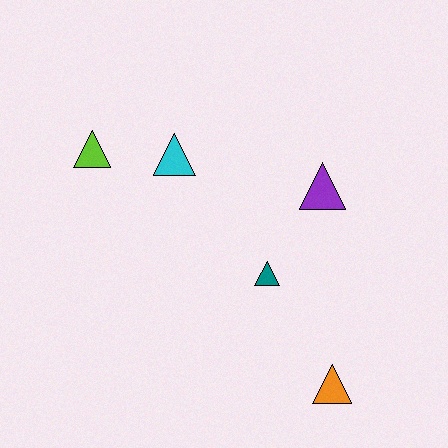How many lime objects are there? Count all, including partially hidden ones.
There is 1 lime object.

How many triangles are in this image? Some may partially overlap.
There are 5 triangles.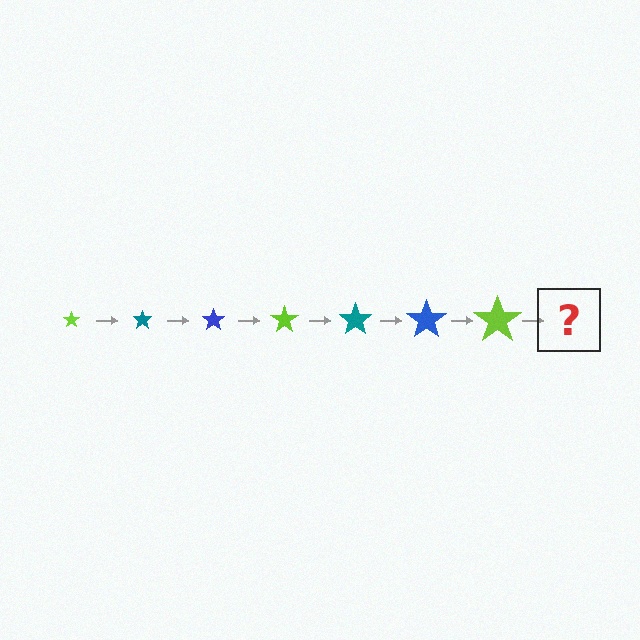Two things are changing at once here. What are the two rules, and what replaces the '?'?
The two rules are that the star grows larger each step and the color cycles through lime, teal, and blue. The '?' should be a teal star, larger than the previous one.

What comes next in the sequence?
The next element should be a teal star, larger than the previous one.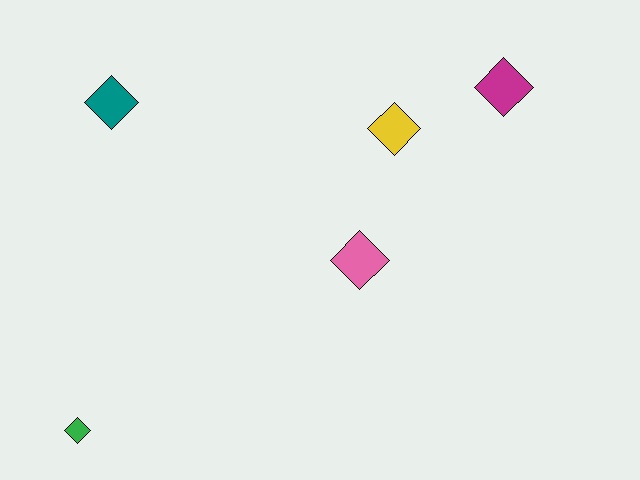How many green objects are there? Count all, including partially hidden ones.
There is 1 green object.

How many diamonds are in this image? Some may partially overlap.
There are 5 diamonds.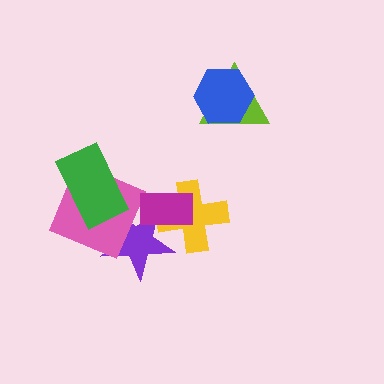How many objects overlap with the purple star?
3 objects overlap with the purple star.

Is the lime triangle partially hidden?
Yes, it is partially covered by another shape.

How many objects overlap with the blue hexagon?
1 object overlaps with the blue hexagon.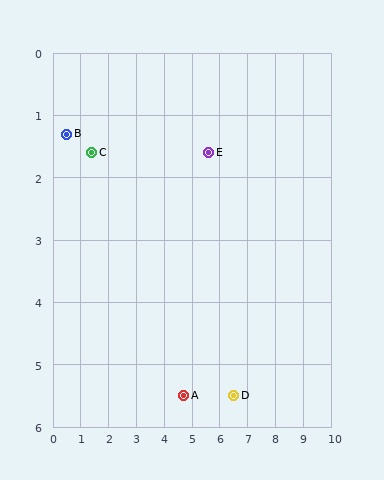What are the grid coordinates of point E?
Point E is at approximately (5.6, 1.6).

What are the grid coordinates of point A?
Point A is at approximately (4.7, 5.5).